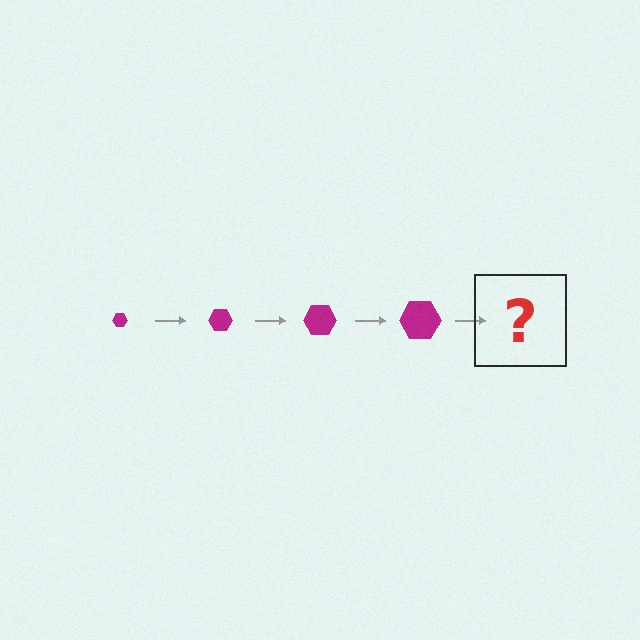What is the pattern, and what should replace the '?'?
The pattern is that the hexagon gets progressively larger each step. The '?' should be a magenta hexagon, larger than the previous one.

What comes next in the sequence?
The next element should be a magenta hexagon, larger than the previous one.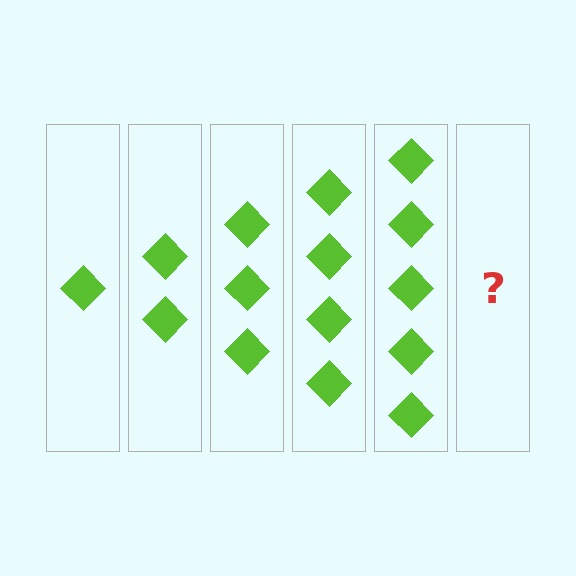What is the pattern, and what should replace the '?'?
The pattern is that each step adds one more diamond. The '?' should be 6 diamonds.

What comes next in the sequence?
The next element should be 6 diamonds.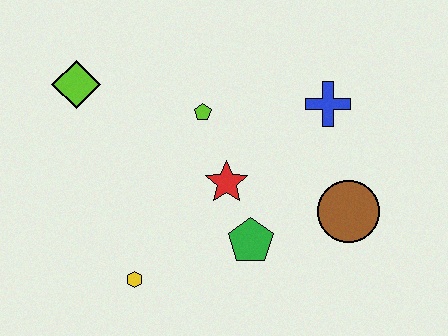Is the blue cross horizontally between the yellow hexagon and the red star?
No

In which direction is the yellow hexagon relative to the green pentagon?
The yellow hexagon is to the left of the green pentagon.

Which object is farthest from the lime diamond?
The brown circle is farthest from the lime diamond.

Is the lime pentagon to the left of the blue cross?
Yes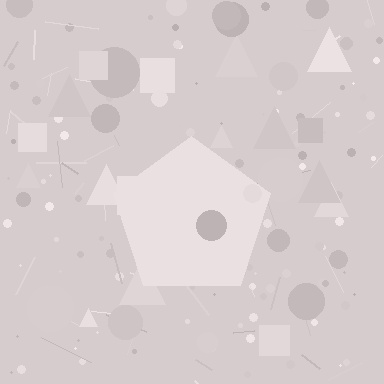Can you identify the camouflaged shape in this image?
The camouflaged shape is a pentagon.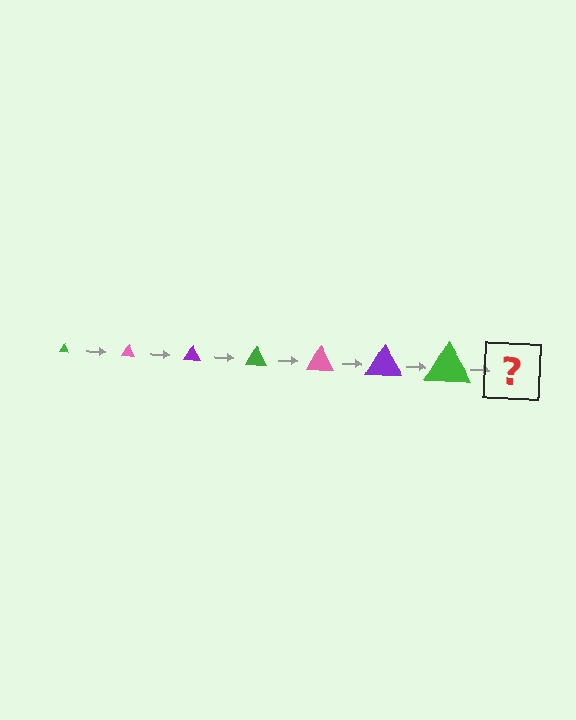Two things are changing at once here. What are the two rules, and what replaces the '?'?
The two rules are that the triangle grows larger each step and the color cycles through green, pink, and purple. The '?' should be a pink triangle, larger than the previous one.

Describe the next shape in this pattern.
It should be a pink triangle, larger than the previous one.